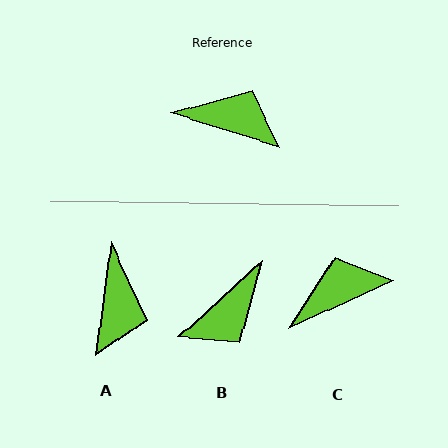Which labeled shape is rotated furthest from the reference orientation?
B, about 121 degrees away.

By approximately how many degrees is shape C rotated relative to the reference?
Approximately 42 degrees counter-clockwise.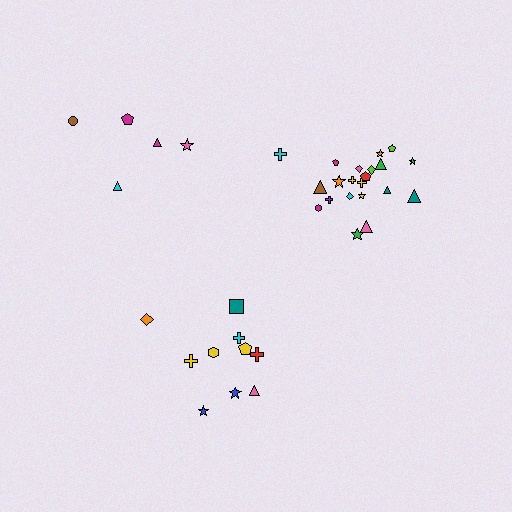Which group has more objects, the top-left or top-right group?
The top-right group.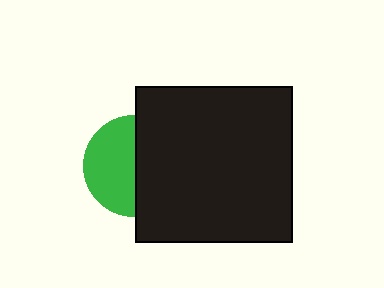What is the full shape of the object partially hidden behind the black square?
The partially hidden object is a green circle.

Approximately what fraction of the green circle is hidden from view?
Roughly 48% of the green circle is hidden behind the black square.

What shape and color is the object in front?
The object in front is a black square.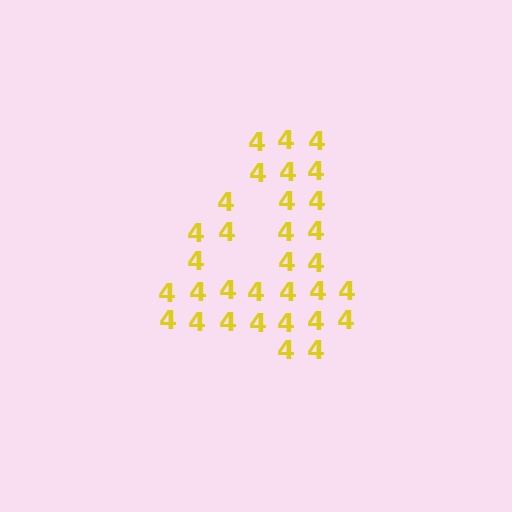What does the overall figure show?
The overall figure shows the digit 4.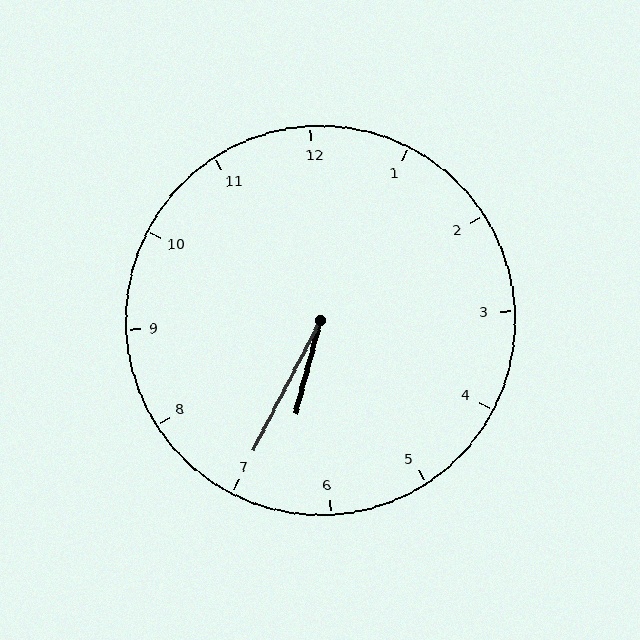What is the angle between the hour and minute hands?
Approximately 12 degrees.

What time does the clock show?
6:35.